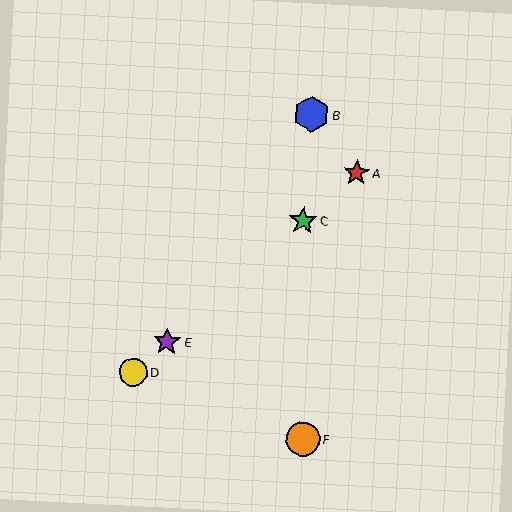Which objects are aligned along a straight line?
Objects A, C, D, E are aligned along a straight line.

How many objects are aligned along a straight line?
4 objects (A, C, D, E) are aligned along a straight line.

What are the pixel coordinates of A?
Object A is at (357, 173).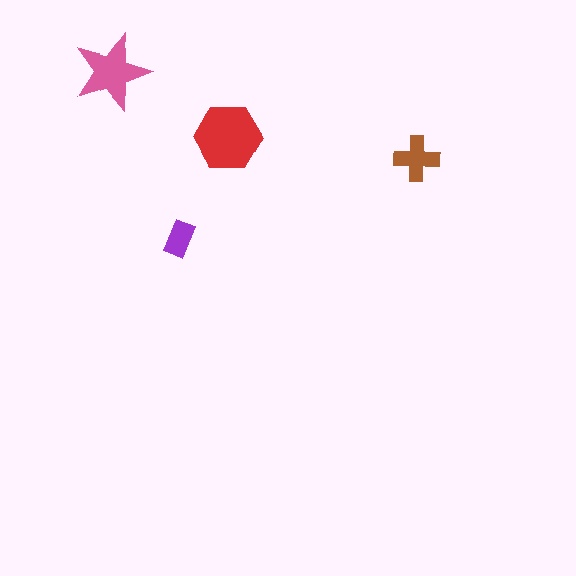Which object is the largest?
The red hexagon.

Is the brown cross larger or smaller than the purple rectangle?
Larger.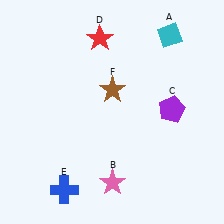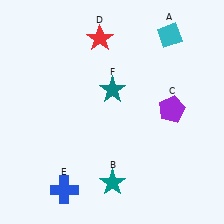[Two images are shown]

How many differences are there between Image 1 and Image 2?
There are 2 differences between the two images.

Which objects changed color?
B changed from pink to teal. F changed from brown to teal.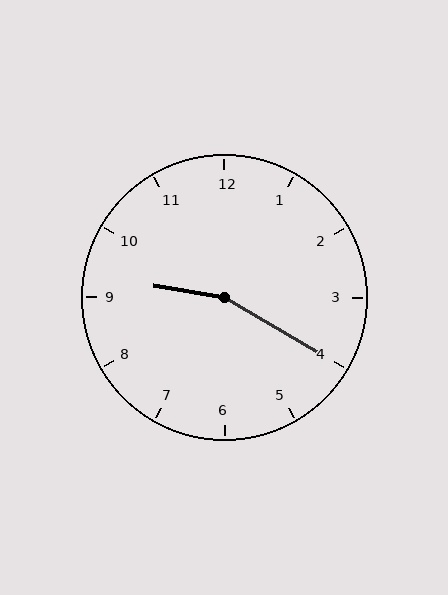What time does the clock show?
9:20.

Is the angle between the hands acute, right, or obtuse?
It is obtuse.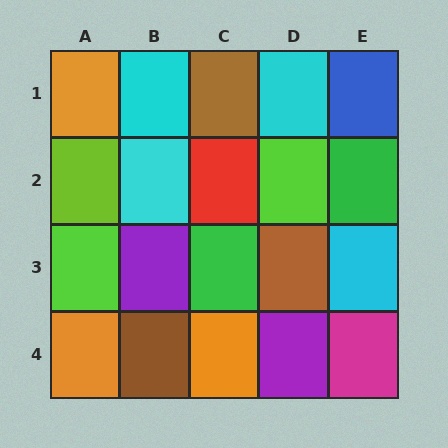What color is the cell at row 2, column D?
Lime.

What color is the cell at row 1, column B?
Cyan.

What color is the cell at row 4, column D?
Purple.